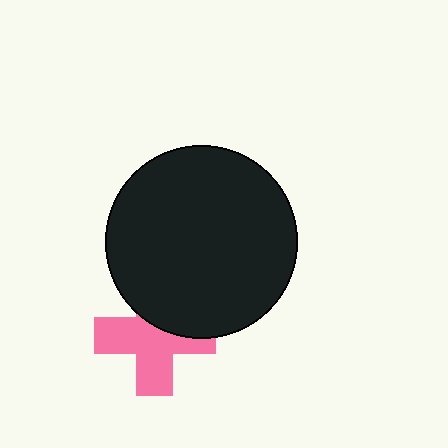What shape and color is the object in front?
The object in front is a black circle.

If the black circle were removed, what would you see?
You would see the complete pink cross.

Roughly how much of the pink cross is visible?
About half of it is visible (roughly 63%).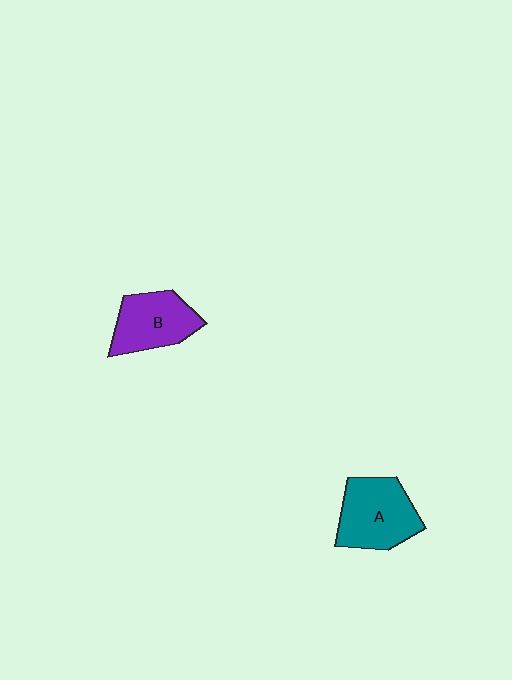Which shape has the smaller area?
Shape B (purple).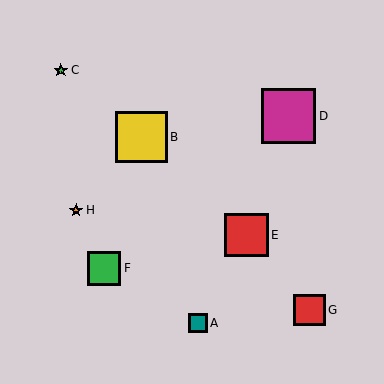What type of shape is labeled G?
Shape G is a red square.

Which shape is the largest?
The magenta square (labeled D) is the largest.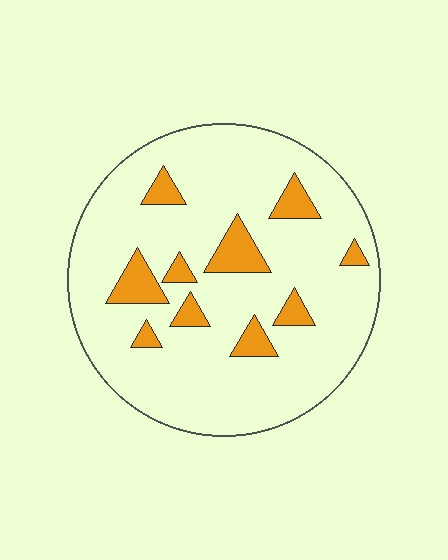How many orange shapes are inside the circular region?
10.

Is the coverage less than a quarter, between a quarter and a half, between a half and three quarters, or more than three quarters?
Less than a quarter.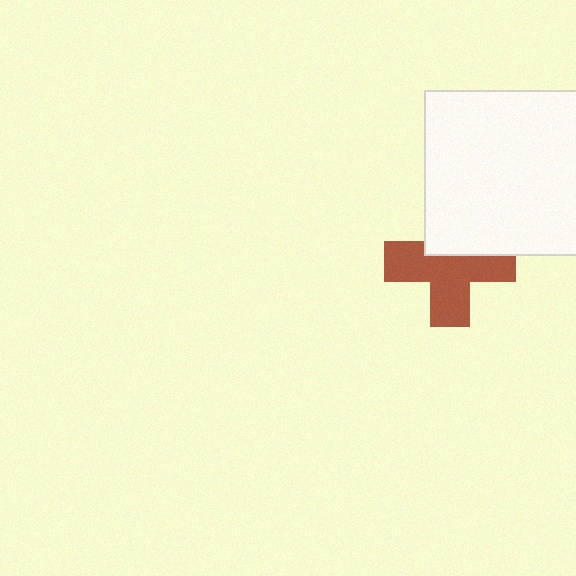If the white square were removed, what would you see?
You would see the complete brown cross.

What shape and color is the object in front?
The object in front is a white square.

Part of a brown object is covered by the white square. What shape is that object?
It is a cross.